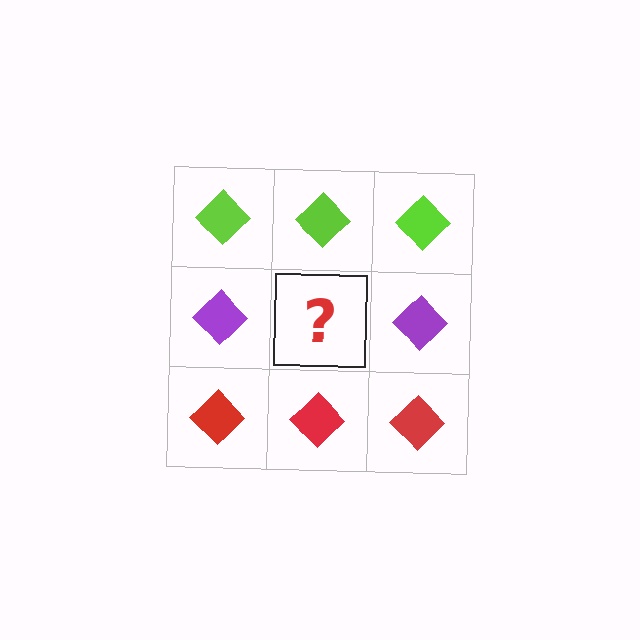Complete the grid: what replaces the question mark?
The question mark should be replaced with a purple diamond.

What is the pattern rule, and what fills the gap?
The rule is that each row has a consistent color. The gap should be filled with a purple diamond.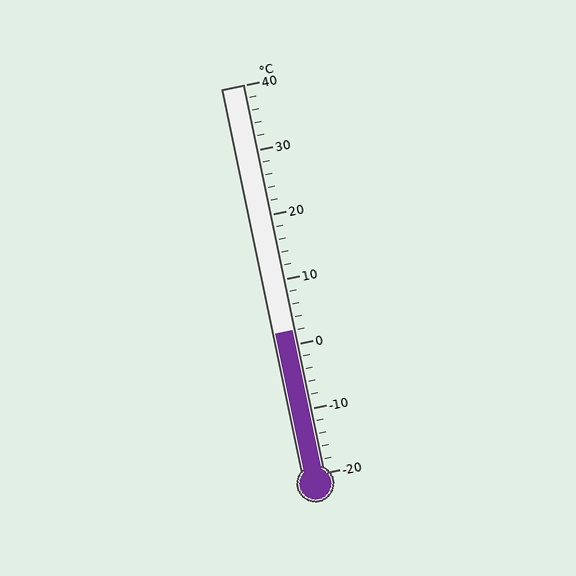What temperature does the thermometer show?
The thermometer shows approximately 2°C.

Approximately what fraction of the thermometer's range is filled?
The thermometer is filled to approximately 35% of its range.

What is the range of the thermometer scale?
The thermometer scale ranges from -20°C to 40°C.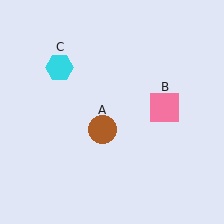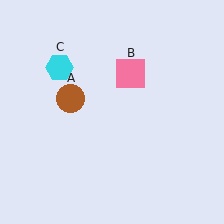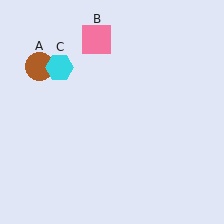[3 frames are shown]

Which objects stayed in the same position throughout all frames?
Cyan hexagon (object C) remained stationary.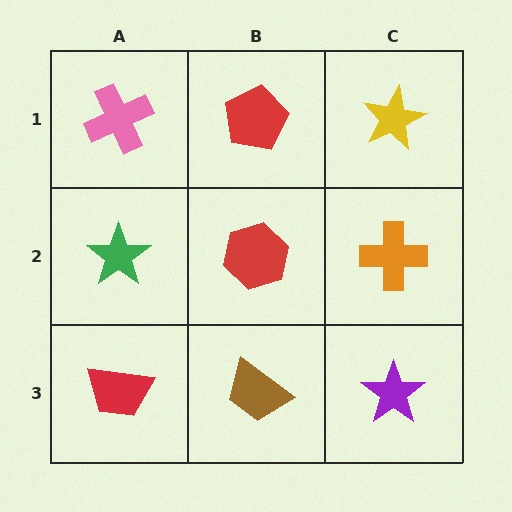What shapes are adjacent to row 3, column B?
A red hexagon (row 2, column B), a red trapezoid (row 3, column A), a purple star (row 3, column C).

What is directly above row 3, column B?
A red hexagon.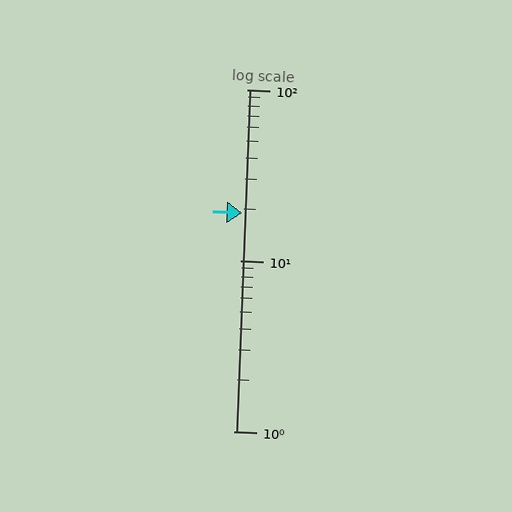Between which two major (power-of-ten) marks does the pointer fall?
The pointer is between 10 and 100.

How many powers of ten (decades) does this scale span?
The scale spans 2 decades, from 1 to 100.